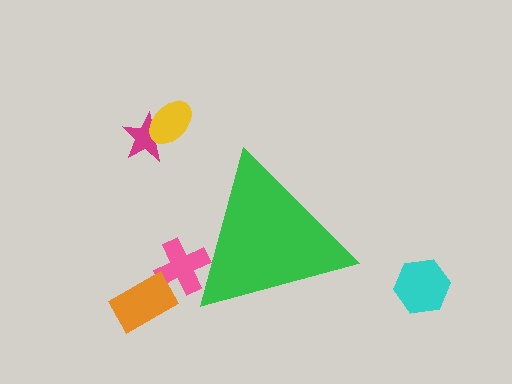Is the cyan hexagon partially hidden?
No, the cyan hexagon is fully visible.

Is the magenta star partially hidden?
No, the magenta star is fully visible.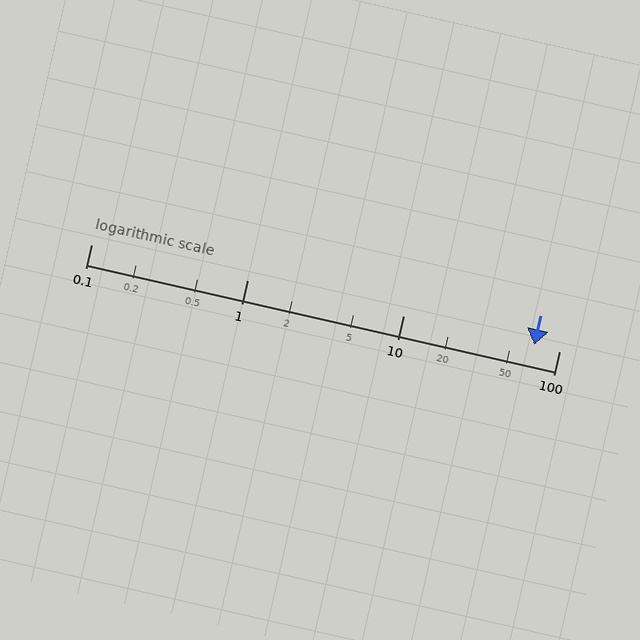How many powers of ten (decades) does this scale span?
The scale spans 3 decades, from 0.1 to 100.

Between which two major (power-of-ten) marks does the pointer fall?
The pointer is between 10 and 100.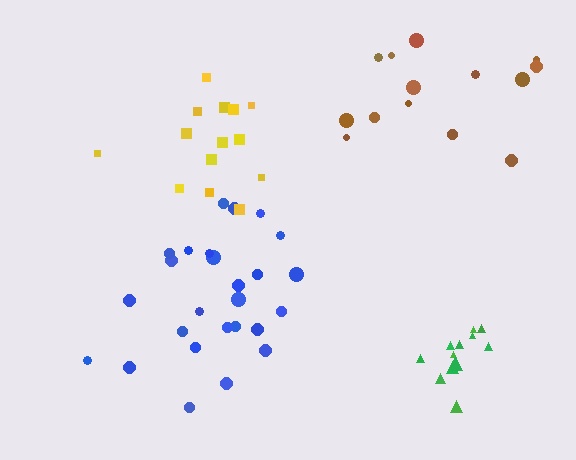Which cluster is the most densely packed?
Green.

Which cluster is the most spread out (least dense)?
Brown.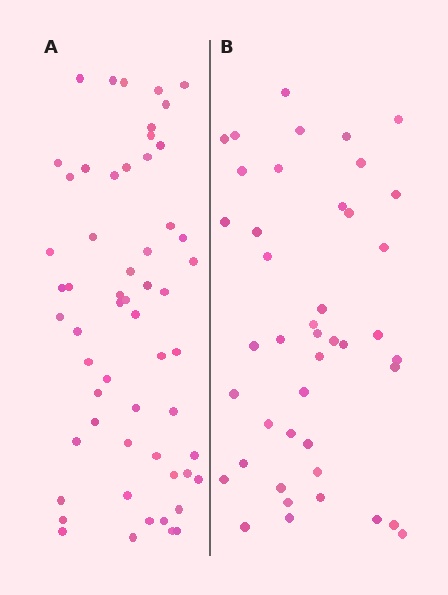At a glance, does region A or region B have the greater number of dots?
Region A (the left region) has more dots.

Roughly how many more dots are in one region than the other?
Region A has approximately 15 more dots than region B.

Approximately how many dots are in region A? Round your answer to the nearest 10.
About 60 dots. (The exact count is 57, which rounds to 60.)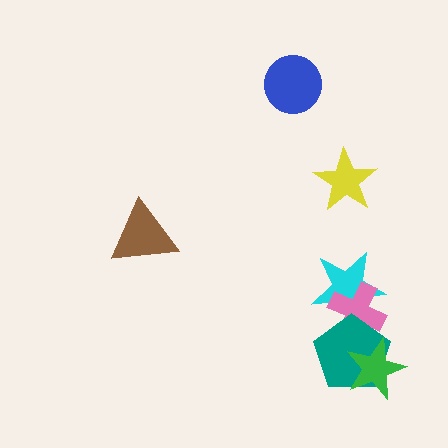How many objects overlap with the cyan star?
2 objects overlap with the cyan star.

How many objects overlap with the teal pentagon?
3 objects overlap with the teal pentagon.